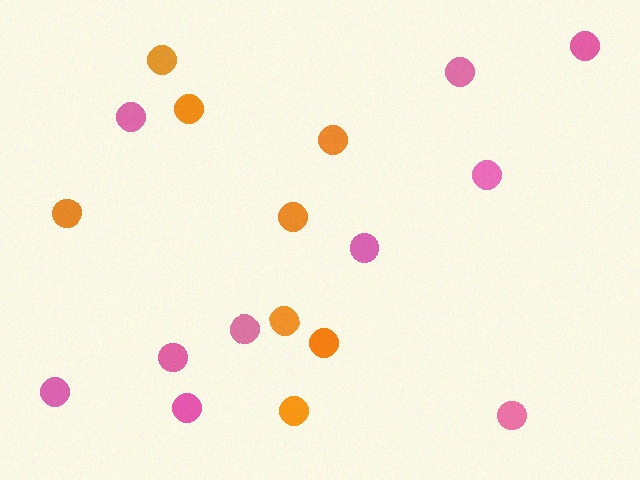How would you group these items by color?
There are 2 groups: one group of pink circles (10) and one group of orange circles (8).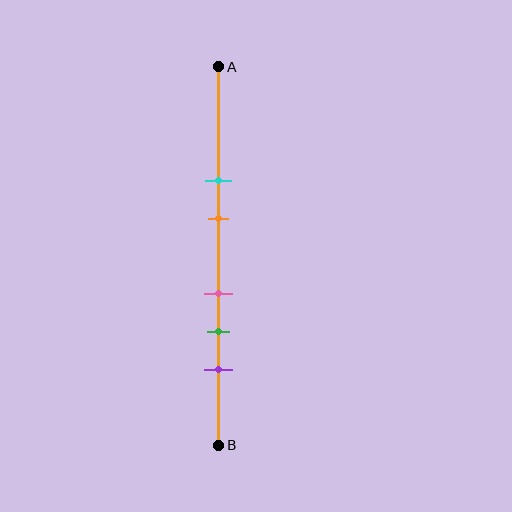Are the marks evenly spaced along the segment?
No, the marks are not evenly spaced.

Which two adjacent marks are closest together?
The pink and green marks are the closest adjacent pair.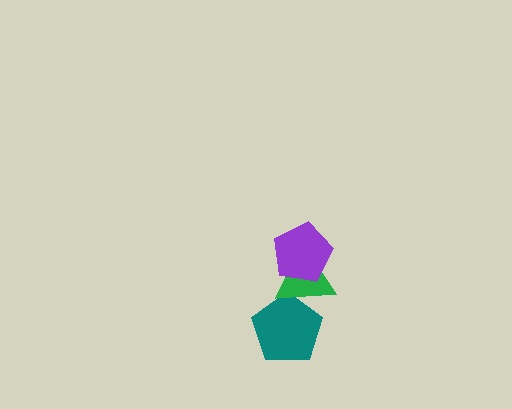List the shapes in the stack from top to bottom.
From top to bottom: the purple pentagon, the green triangle, the teal pentagon.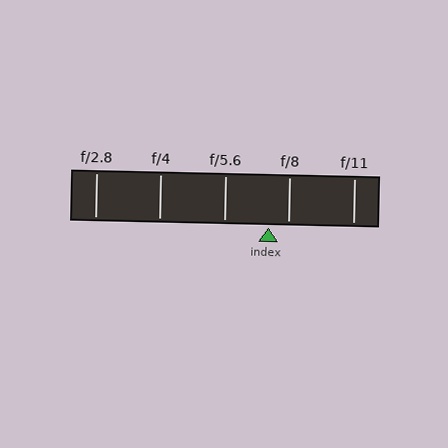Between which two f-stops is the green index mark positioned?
The index mark is between f/5.6 and f/8.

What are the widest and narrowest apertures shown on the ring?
The widest aperture shown is f/2.8 and the narrowest is f/11.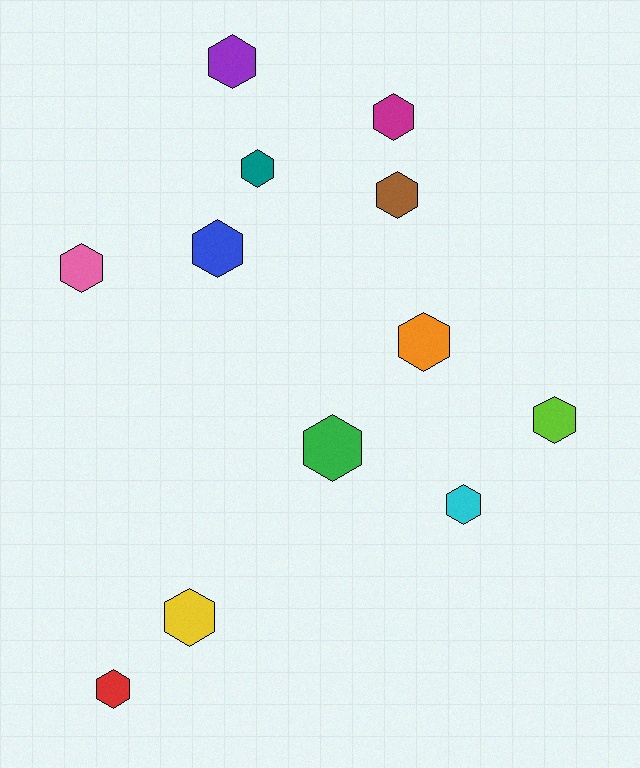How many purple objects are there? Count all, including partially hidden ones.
There is 1 purple object.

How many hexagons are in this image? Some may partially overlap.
There are 12 hexagons.